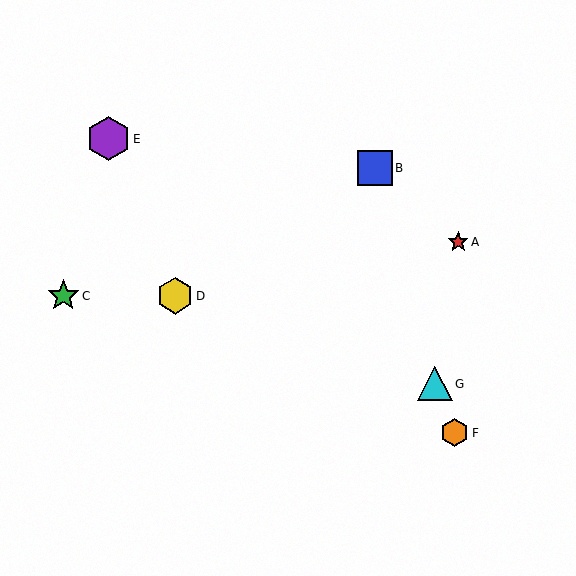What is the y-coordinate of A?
Object A is at y≈242.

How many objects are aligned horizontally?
2 objects (C, D) are aligned horizontally.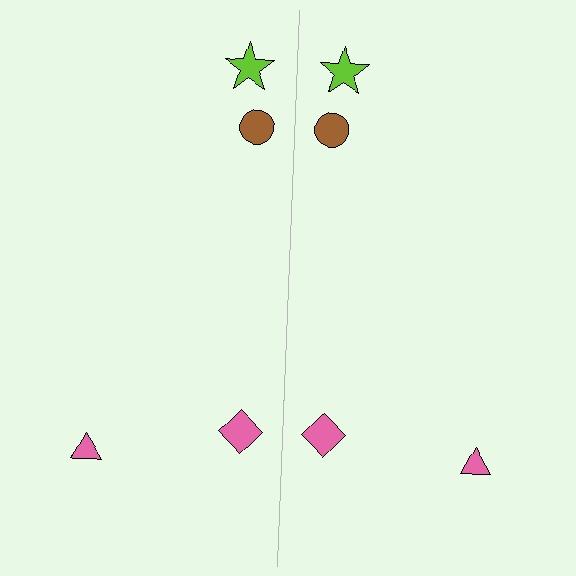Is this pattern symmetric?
Yes, this pattern has bilateral (reflection) symmetry.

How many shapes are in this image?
There are 8 shapes in this image.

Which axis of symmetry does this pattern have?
The pattern has a vertical axis of symmetry running through the center of the image.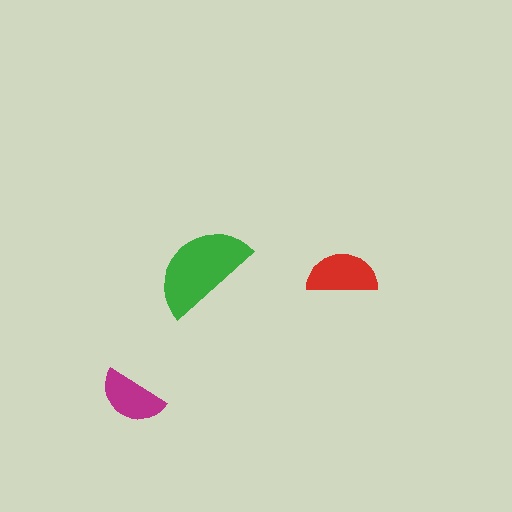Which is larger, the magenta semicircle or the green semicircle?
The green one.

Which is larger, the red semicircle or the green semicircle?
The green one.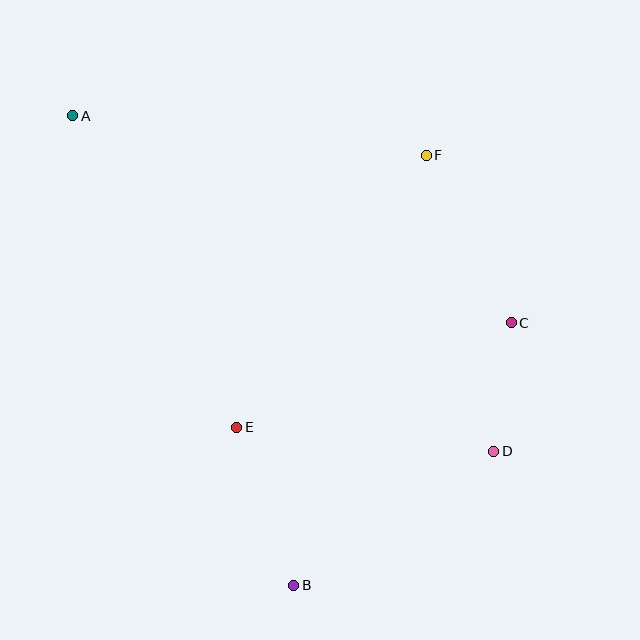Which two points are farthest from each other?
Points A and D are farthest from each other.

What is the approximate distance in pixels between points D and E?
The distance between D and E is approximately 258 pixels.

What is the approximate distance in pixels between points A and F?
The distance between A and F is approximately 356 pixels.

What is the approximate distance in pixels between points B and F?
The distance between B and F is approximately 450 pixels.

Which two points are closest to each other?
Points C and D are closest to each other.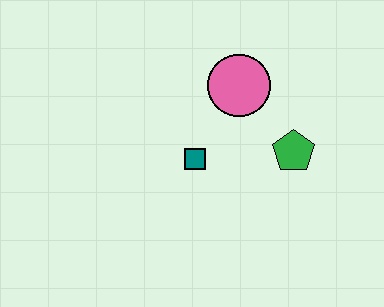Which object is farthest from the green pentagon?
The teal square is farthest from the green pentagon.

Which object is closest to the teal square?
The pink circle is closest to the teal square.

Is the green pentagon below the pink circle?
Yes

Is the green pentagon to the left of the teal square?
No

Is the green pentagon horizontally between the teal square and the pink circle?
No